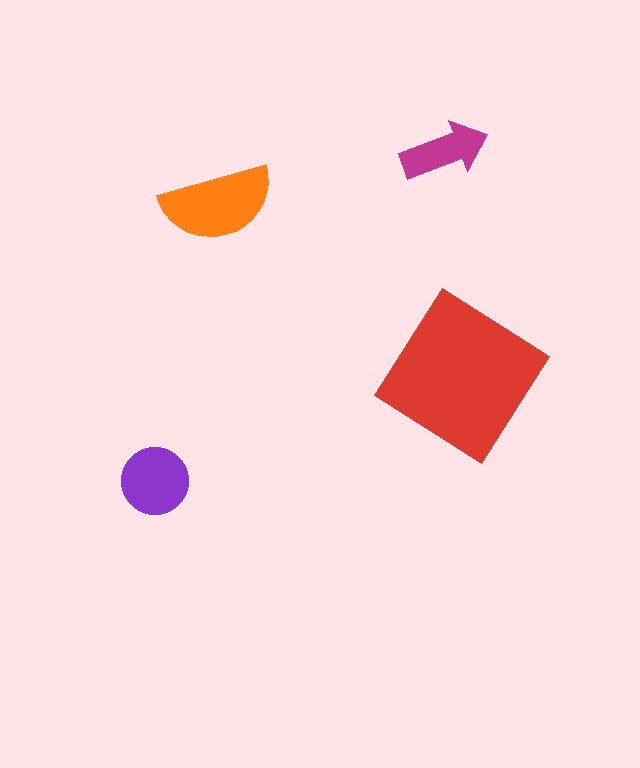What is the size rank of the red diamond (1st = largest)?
1st.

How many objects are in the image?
There are 4 objects in the image.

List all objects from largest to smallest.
The red diamond, the orange semicircle, the purple circle, the magenta arrow.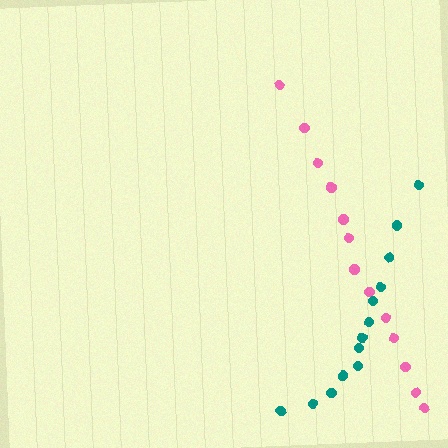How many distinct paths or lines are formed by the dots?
There are 2 distinct paths.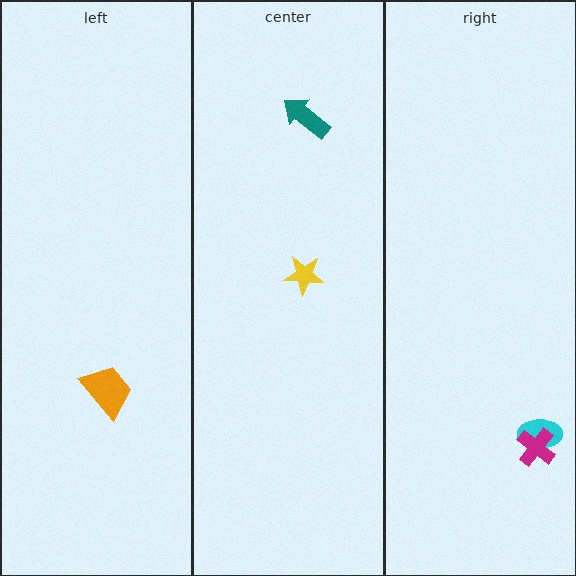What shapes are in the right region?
The cyan ellipse, the magenta cross.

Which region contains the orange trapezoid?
The left region.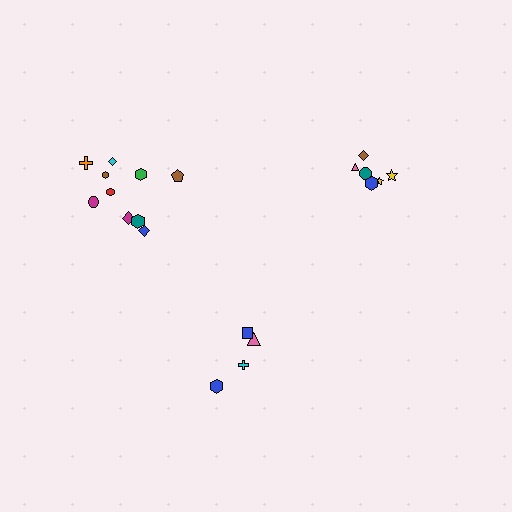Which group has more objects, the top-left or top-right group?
The top-left group.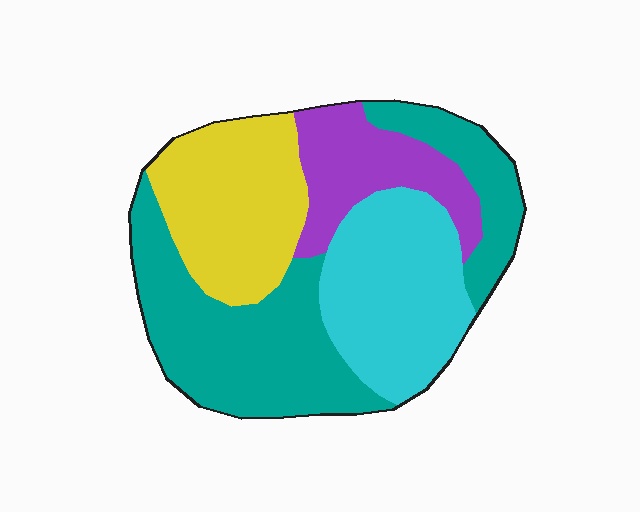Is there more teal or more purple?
Teal.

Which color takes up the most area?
Teal, at roughly 40%.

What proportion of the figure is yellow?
Yellow takes up less than a quarter of the figure.